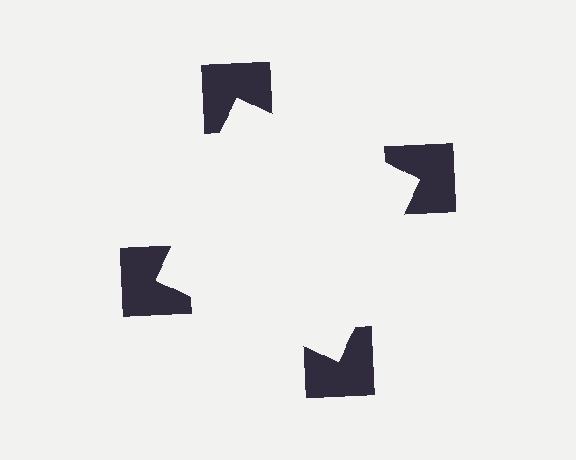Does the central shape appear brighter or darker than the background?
It typically appears slightly brighter than the background, even though no actual brightness change is drawn.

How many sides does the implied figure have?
4 sides.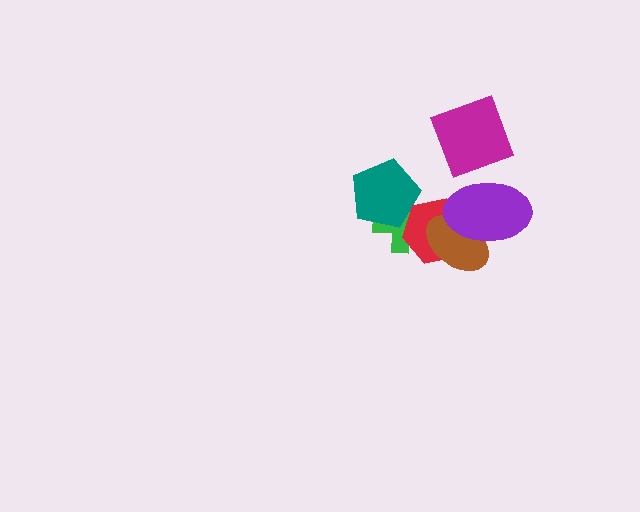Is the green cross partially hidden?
Yes, it is partially covered by another shape.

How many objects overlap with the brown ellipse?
2 objects overlap with the brown ellipse.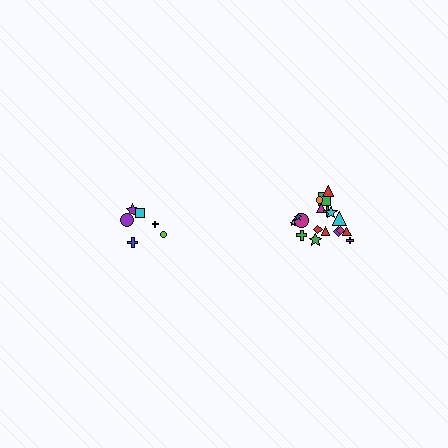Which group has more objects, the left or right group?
The right group.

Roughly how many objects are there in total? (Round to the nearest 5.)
Roughly 25 objects in total.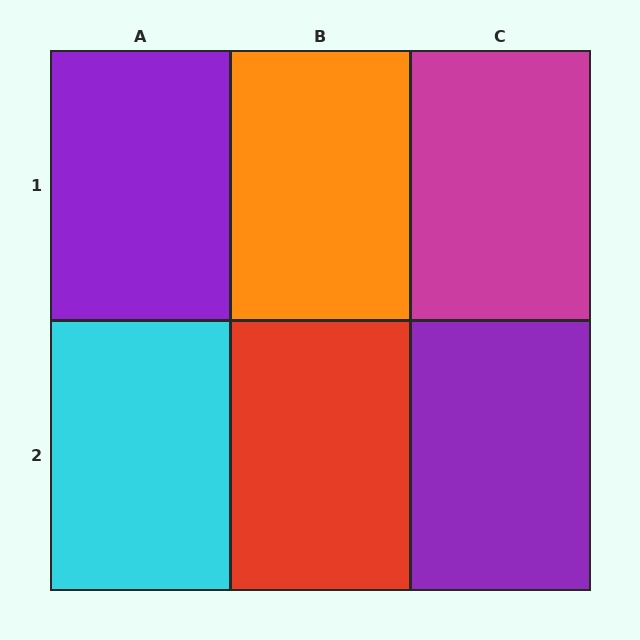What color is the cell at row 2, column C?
Purple.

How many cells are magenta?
1 cell is magenta.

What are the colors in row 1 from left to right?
Purple, orange, magenta.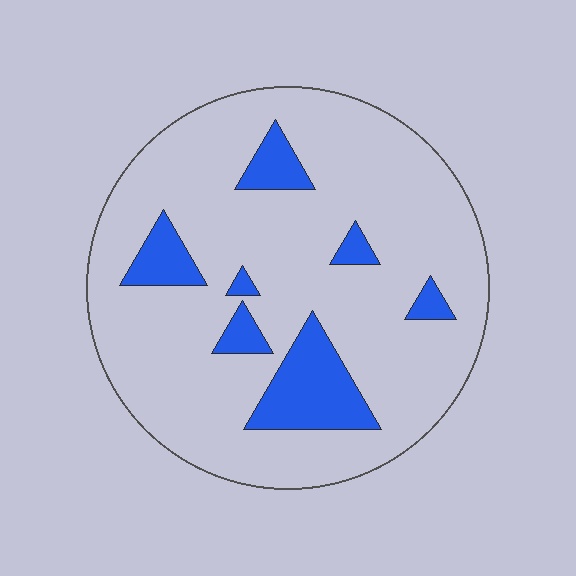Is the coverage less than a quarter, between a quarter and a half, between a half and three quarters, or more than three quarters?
Less than a quarter.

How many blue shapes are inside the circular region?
7.